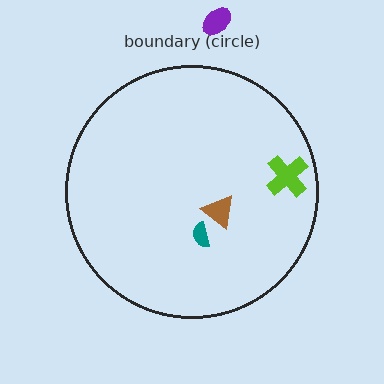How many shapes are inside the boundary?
3 inside, 1 outside.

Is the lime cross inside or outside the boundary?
Inside.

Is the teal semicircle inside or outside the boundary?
Inside.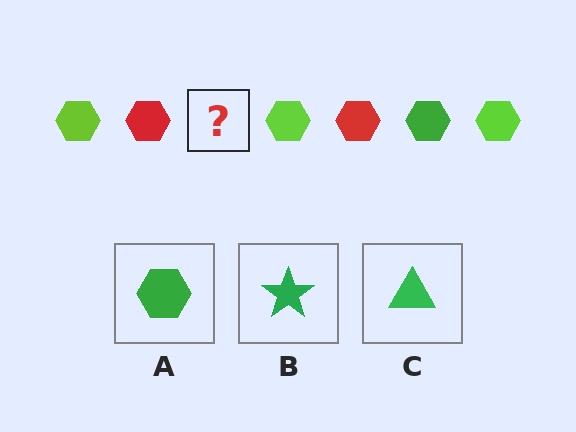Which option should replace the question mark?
Option A.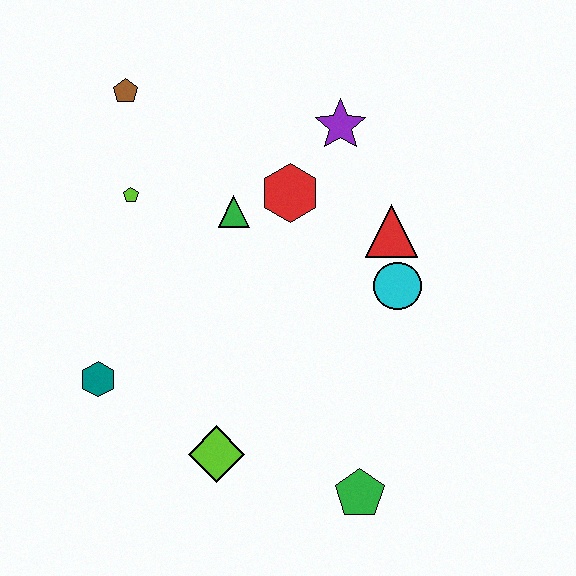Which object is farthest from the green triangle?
The green pentagon is farthest from the green triangle.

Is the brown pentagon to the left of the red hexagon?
Yes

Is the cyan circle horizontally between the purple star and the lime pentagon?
No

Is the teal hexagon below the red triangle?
Yes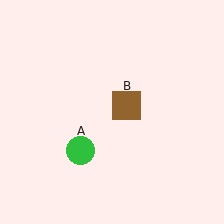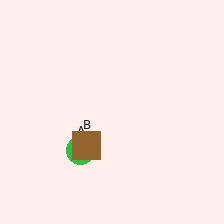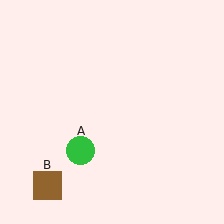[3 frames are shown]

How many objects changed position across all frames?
1 object changed position: brown square (object B).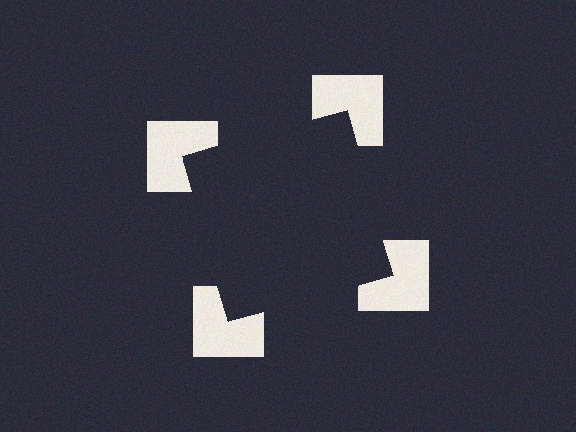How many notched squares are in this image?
There are 4 — one at each vertex of the illusory square.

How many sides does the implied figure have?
4 sides.